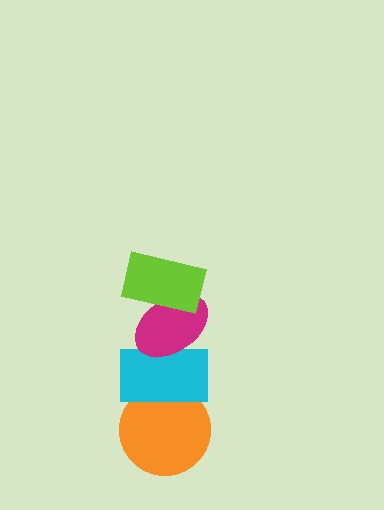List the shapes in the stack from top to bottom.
From top to bottom: the lime rectangle, the magenta ellipse, the cyan rectangle, the orange circle.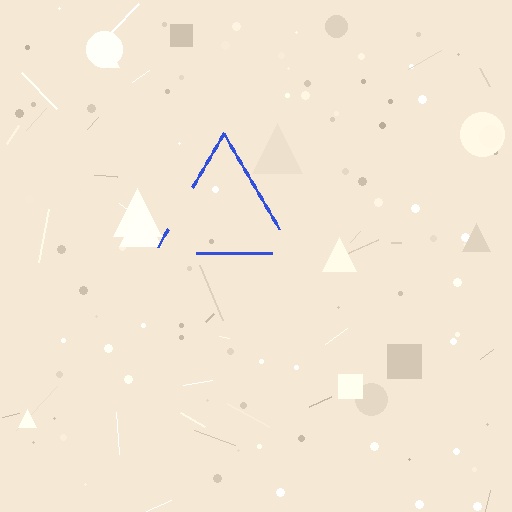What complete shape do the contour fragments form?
The contour fragments form a triangle.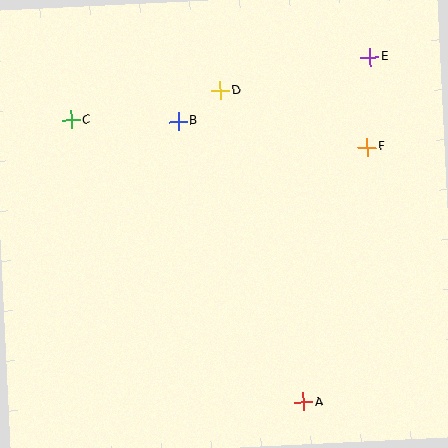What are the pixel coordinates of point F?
Point F is at (367, 147).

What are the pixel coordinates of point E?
Point E is at (370, 57).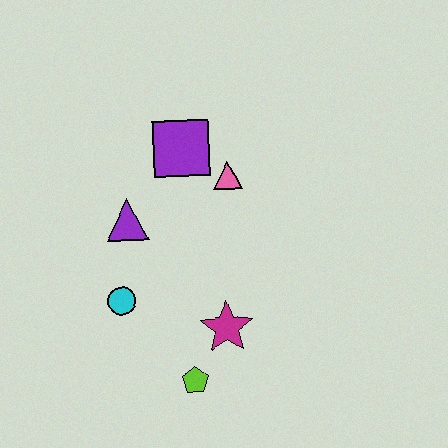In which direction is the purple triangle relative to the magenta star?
The purple triangle is above the magenta star.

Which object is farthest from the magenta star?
The purple square is farthest from the magenta star.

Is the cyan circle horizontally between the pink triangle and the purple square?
No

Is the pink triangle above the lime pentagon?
Yes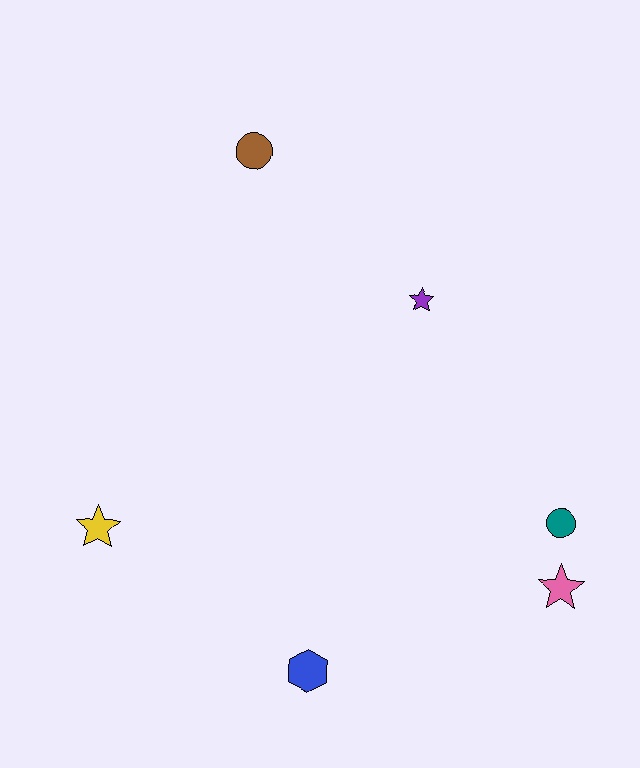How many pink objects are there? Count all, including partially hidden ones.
There is 1 pink object.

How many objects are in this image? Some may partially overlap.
There are 6 objects.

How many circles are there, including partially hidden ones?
There are 2 circles.